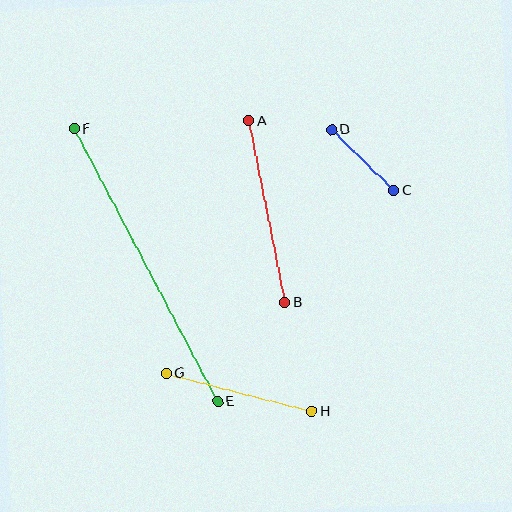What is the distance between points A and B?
The distance is approximately 185 pixels.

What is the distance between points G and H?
The distance is approximately 150 pixels.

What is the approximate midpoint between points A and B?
The midpoint is at approximately (267, 212) pixels.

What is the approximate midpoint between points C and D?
The midpoint is at approximately (363, 160) pixels.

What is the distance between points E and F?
The distance is approximately 308 pixels.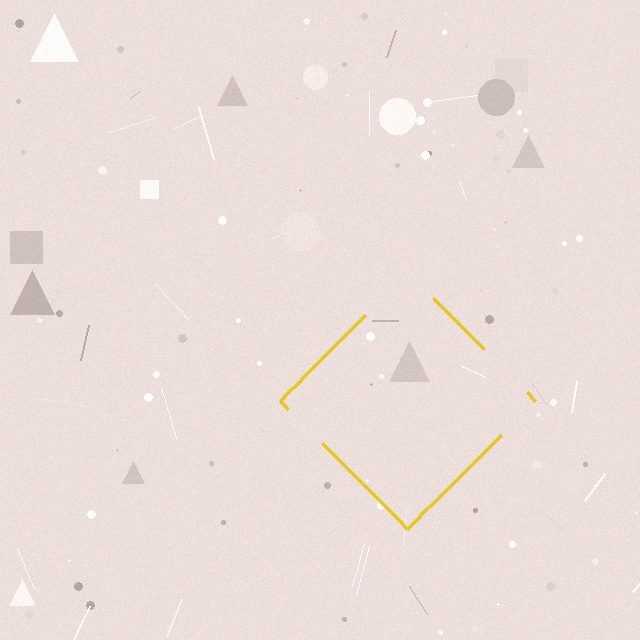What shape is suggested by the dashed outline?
The dashed outline suggests a diamond.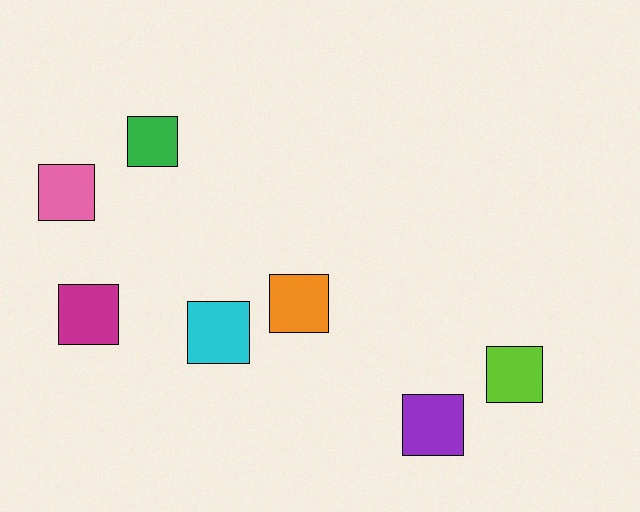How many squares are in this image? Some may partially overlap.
There are 7 squares.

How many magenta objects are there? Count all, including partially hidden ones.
There is 1 magenta object.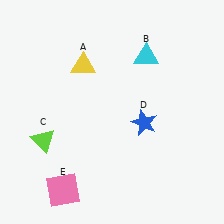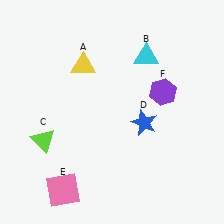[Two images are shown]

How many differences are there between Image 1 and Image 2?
There is 1 difference between the two images.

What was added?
A purple hexagon (F) was added in Image 2.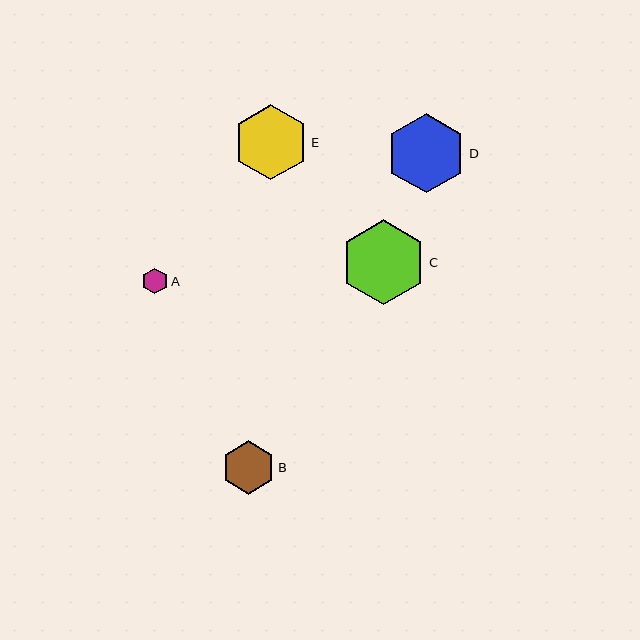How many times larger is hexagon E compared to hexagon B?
Hexagon E is approximately 1.4 times the size of hexagon B.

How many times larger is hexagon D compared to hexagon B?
Hexagon D is approximately 1.5 times the size of hexagon B.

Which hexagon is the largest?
Hexagon C is the largest with a size of approximately 85 pixels.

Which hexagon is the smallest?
Hexagon A is the smallest with a size of approximately 26 pixels.